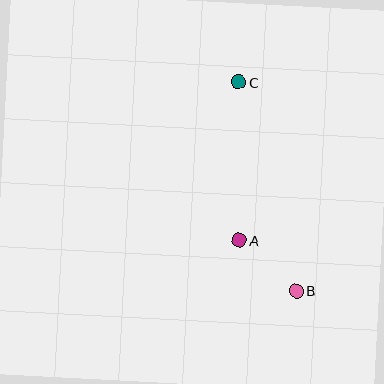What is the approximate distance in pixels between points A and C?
The distance between A and C is approximately 158 pixels.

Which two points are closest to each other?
Points A and B are closest to each other.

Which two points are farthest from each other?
Points B and C are farthest from each other.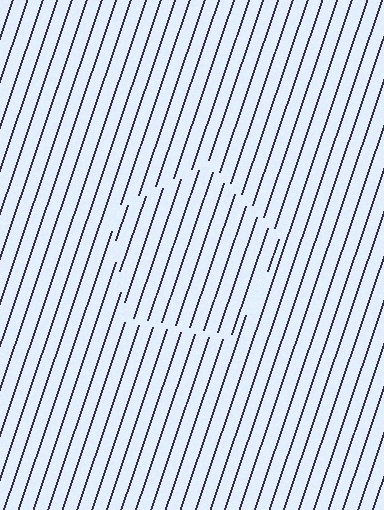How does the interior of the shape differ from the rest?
The interior of the shape contains the same grating, shifted by half a period — the contour is defined by the phase discontinuity where line-ends from the inner and outer gratings abut.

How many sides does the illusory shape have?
5 sides — the line-ends trace a pentagon.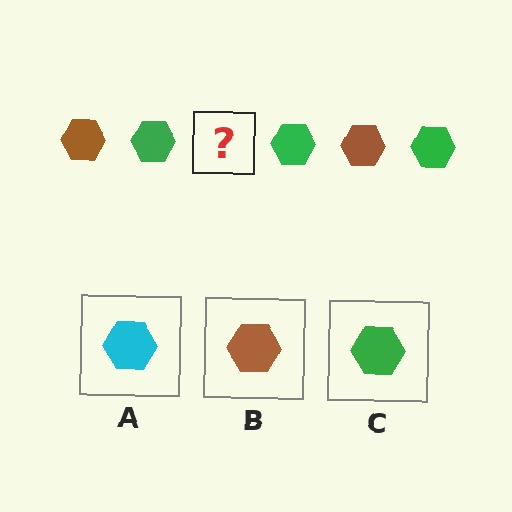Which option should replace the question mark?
Option B.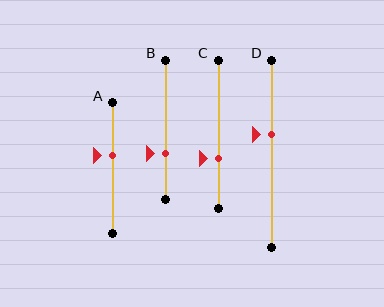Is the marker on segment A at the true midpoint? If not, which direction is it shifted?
No, the marker on segment A is shifted upward by about 9% of the segment length.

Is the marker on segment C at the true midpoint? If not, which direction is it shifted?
No, the marker on segment C is shifted downward by about 16% of the segment length.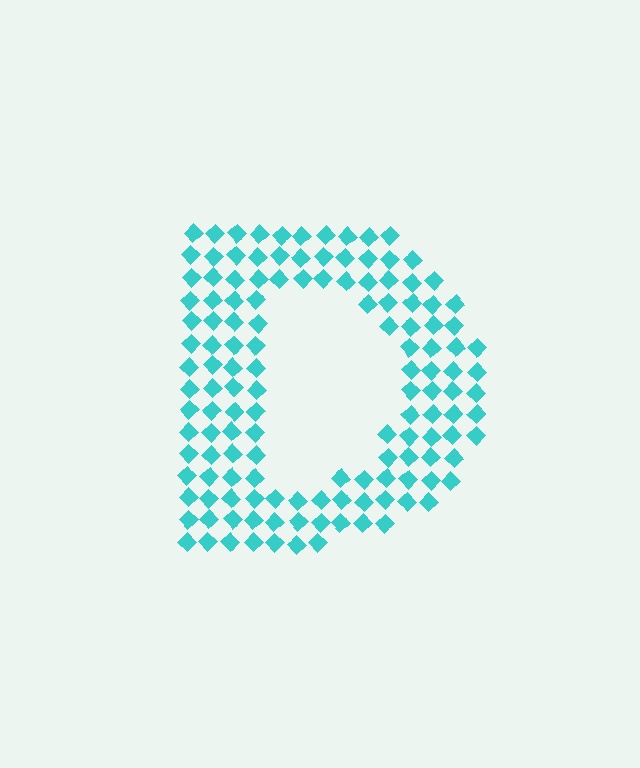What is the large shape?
The large shape is the letter D.